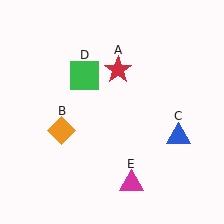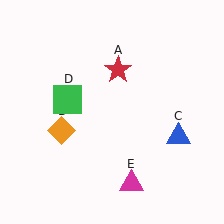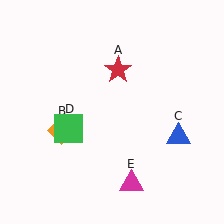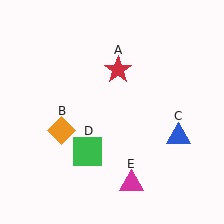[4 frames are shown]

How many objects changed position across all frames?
1 object changed position: green square (object D).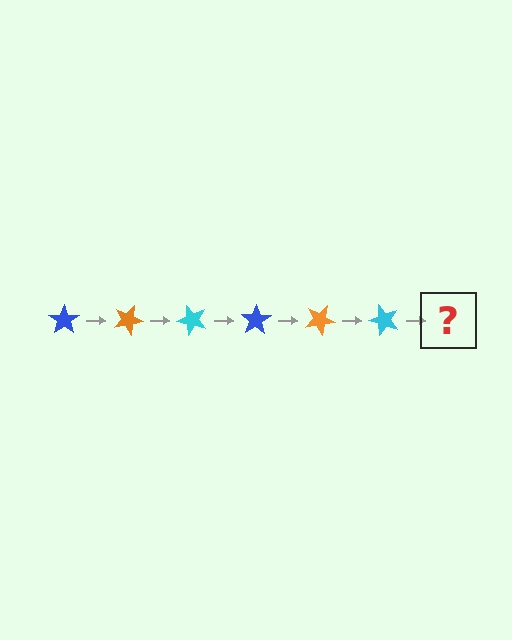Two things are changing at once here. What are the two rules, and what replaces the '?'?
The two rules are that it rotates 25 degrees each step and the color cycles through blue, orange, and cyan. The '?' should be a blue star, rotated 150 degrees from the start.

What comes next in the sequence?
The next element should be a blue star, rotated 150 degrees from the start.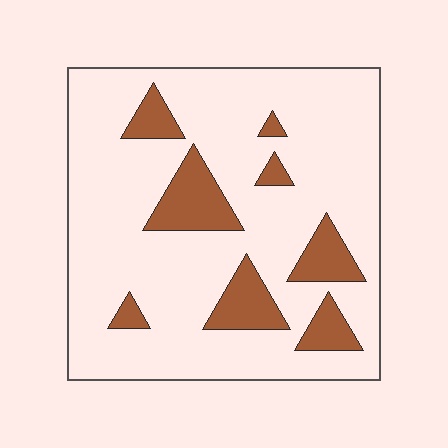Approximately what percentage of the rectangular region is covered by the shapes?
Approximately 15%.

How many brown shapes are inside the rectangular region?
8.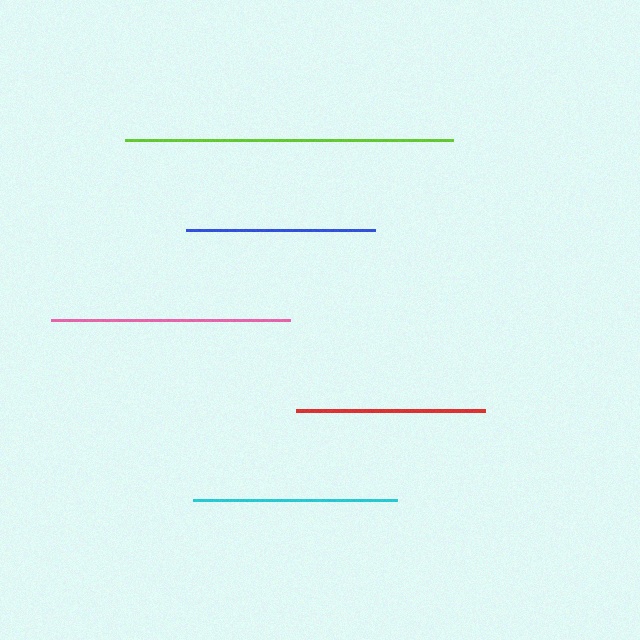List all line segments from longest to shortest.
From longest to shortest: lime, pink, cyan, blue, red.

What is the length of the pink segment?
The pink segment is approximately 240 pixels long.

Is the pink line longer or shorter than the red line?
The pink line is longer than the red line.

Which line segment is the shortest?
The red line is the shortest at approximately 189 pixels.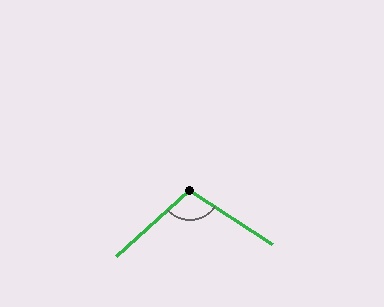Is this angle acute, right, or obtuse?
It is obtuse.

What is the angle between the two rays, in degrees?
Approximately 104 degrees.